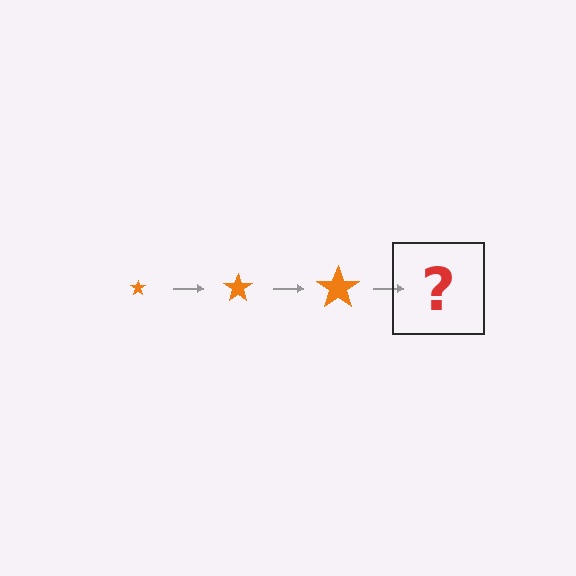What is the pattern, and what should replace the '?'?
The pattern is that the star gets progressively larger each step. The '?' should be an orange star, larger than the previous one.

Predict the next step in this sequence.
The next step is an orange star, larger than the previous one.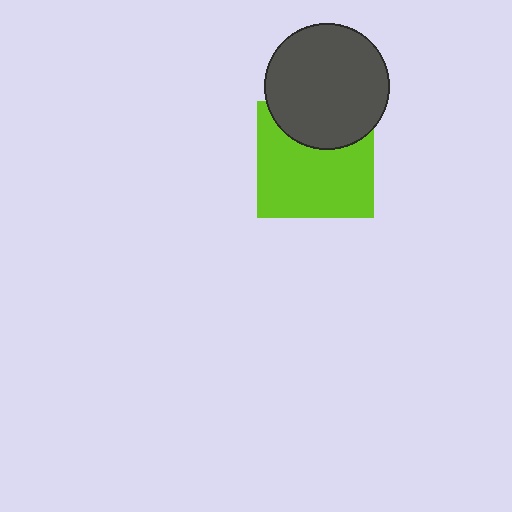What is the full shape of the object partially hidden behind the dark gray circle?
The partially hidden object is a lime square.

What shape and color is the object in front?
The object in front is a dark gray circle.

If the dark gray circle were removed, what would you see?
You would see the complete lime square.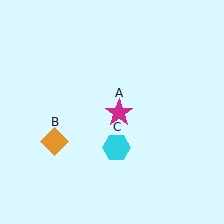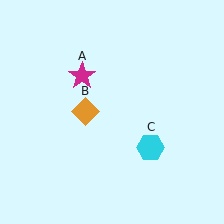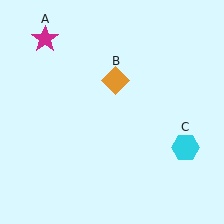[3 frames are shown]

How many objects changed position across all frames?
3 objects changed position: magenta star (object A), orange diamond (object B), cyan hexagon (object C).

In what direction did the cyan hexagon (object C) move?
The cyan hexagon (object C) moved right.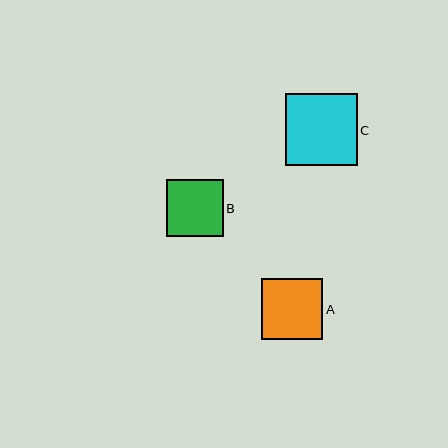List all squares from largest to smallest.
From largest to smallest: C, A, B.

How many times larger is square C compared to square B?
Square C is approximately 1.3 times the size of square B.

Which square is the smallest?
Square B is the smallest with a size of approximately 57 pixels.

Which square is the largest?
Square C is the largest with a size of approximately 72 pixels.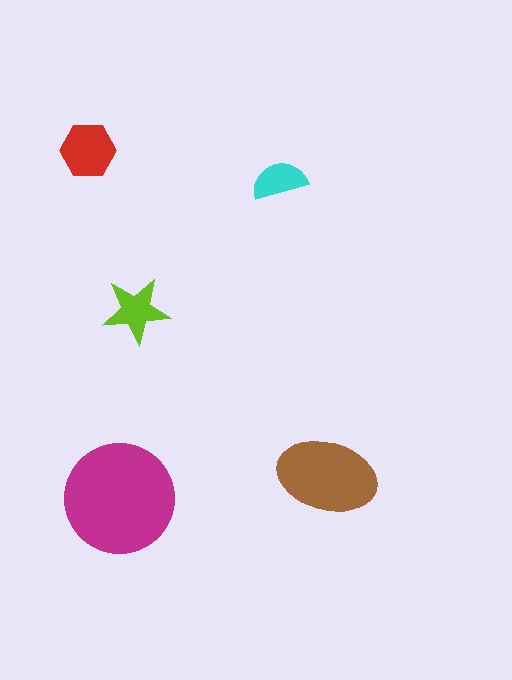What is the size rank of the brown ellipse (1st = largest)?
2nd.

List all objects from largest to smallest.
The magenta circle, the brown ellipse, the red hexagon, the lime star, the cyan semicircle.